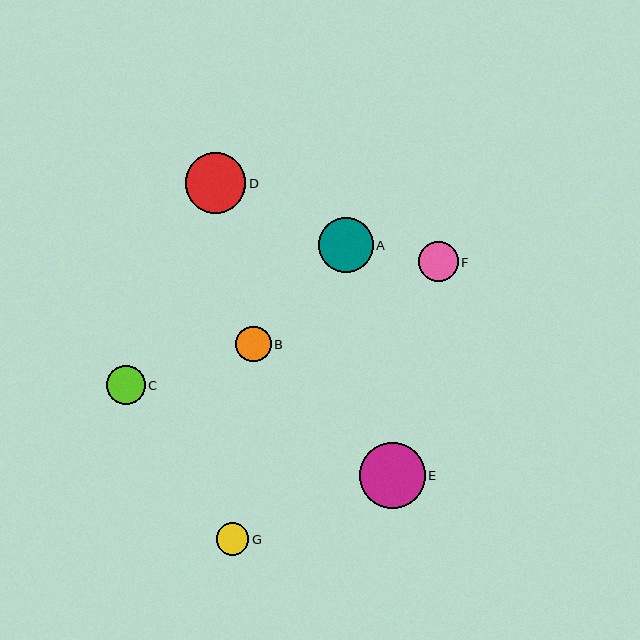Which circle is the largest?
Circle E is the largest with a size of approximately 66 pixels.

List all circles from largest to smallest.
From largest to smallest: E, D, A, F, C, B, G.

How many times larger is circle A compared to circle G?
Circle A is approximately 1.7 times the size of circle G.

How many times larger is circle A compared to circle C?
Circle A is approximately 1.4 times the size of circle C.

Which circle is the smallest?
Circle G is the smallest with a size of approximately 33 pixels.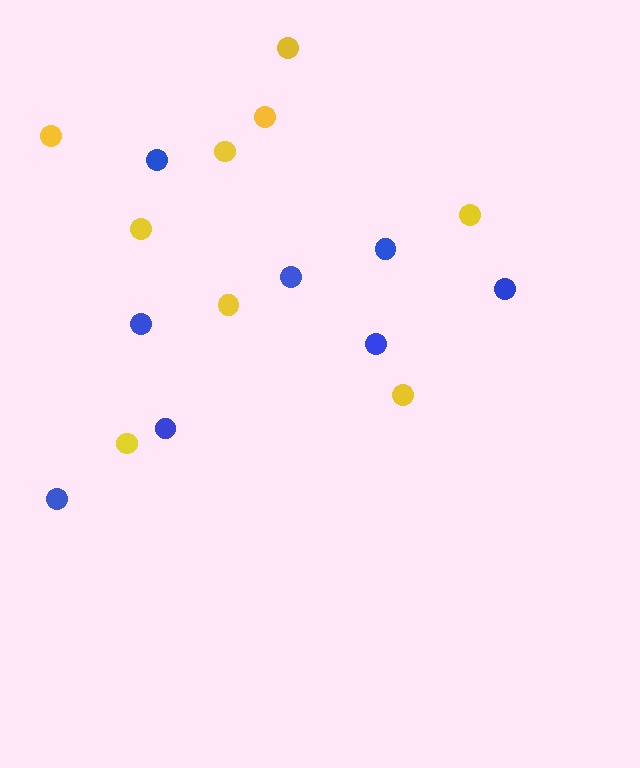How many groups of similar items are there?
There are 2 groups: one group of blue circles (8) and one group of yellow circles (9).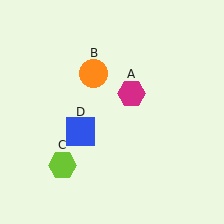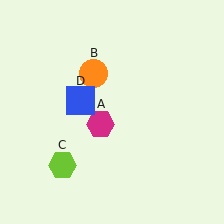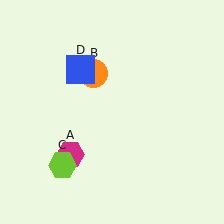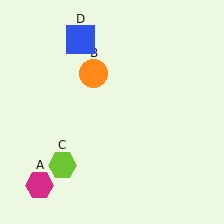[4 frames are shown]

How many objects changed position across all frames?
2 objects changed position: magenta hexagon (object A), blue square (object D).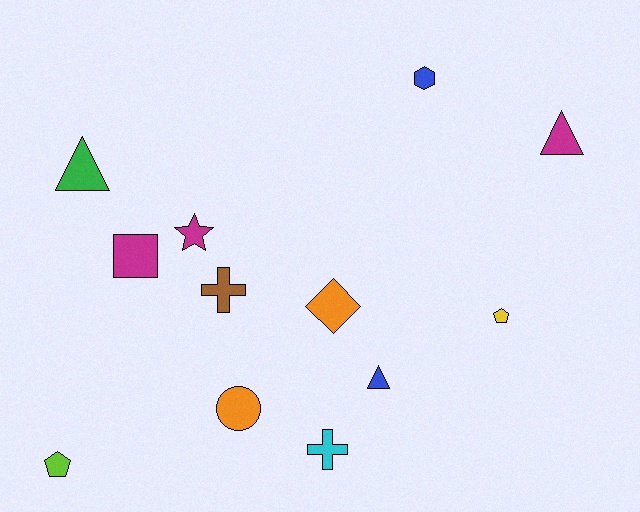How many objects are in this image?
There are 12 objects.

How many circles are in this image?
There is 1 circle.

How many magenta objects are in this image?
There are 3 magenta objects.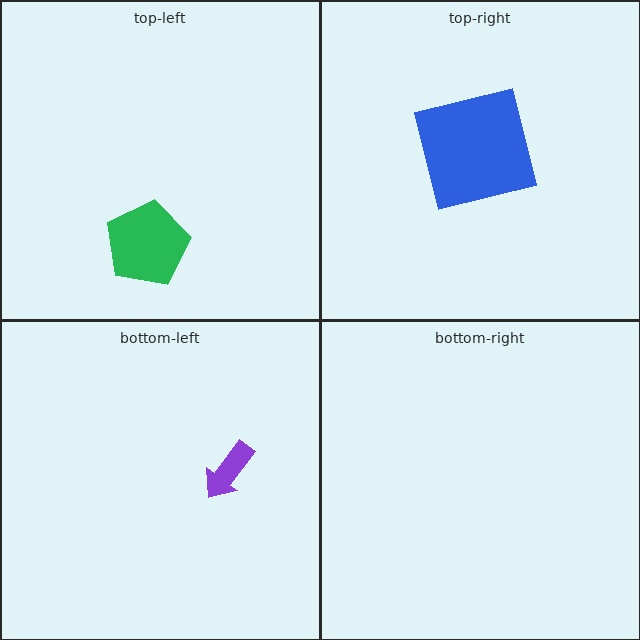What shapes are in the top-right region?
The blue square.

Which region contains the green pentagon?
The top-left region.